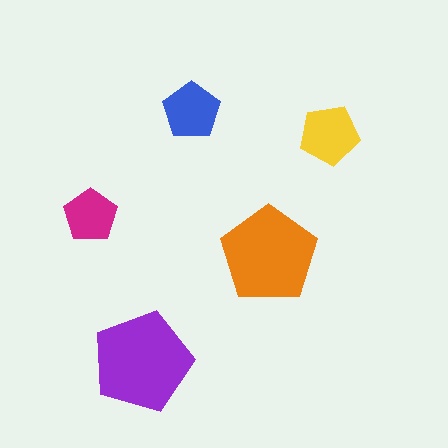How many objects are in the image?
There are 5 objects in the image.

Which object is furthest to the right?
The yellow pentagon is rightmost.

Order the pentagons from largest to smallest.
the purple one, the orange one, the yellow one, the blue one, the magenta one.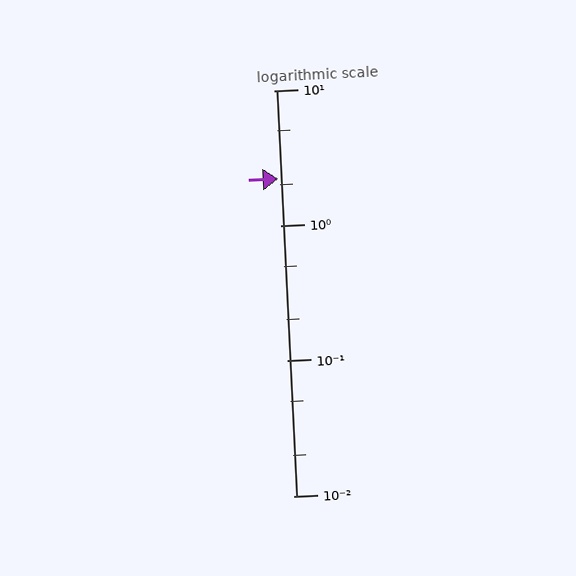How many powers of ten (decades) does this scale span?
The scale spans 3 decades, from 0.01 to 10.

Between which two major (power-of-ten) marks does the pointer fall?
The pointer is between 1 and 10.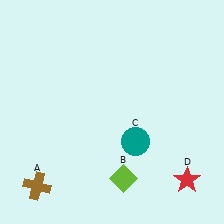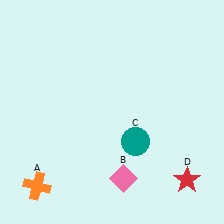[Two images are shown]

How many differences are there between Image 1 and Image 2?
There are 2 differences between the two images.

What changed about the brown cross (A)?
In Image 1, A is brown. In Image 2, it changed to orange.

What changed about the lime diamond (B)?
In Image 1, B is lime. In Image 2, it changed to pink.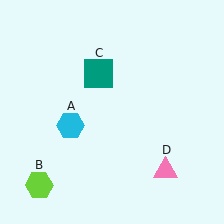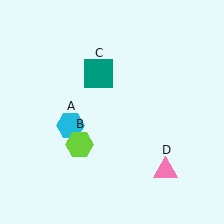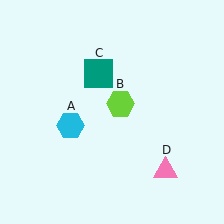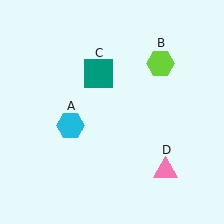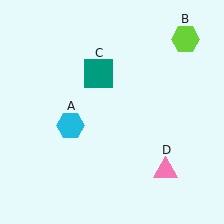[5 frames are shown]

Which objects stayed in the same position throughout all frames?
Cyan hexagon (object A) and teal square (object C) and pink triangle (object D) remained stationary.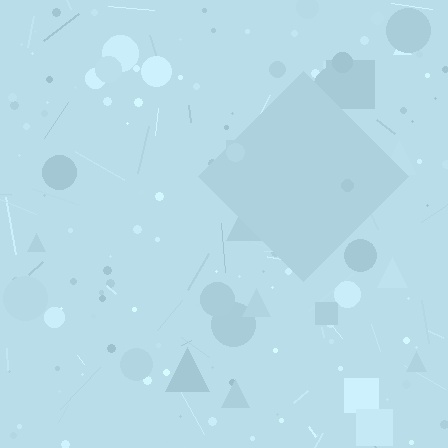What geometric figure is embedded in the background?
A diamond is embedded in the background.